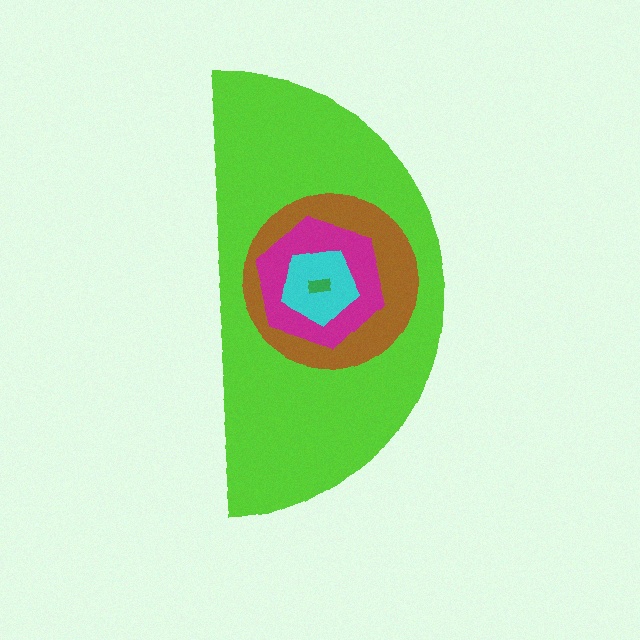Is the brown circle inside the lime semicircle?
Yes.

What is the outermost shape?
The lime semicircle.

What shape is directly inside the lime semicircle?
The brown circle.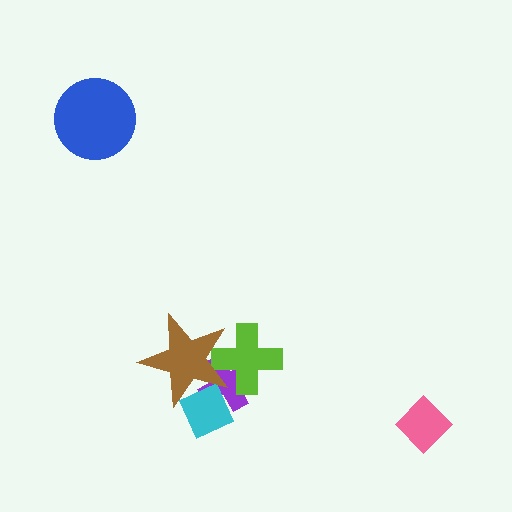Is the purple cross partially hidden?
Yes, it is partially covered by another shape.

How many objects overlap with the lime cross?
2 objects overlap with the lime cross.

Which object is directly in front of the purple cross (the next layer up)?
The cyan diamond is directly in front of the purple cross.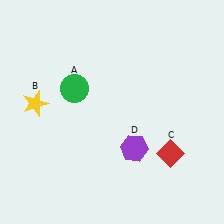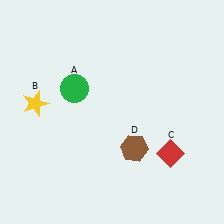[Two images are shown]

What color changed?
The hexagon (D) changed from purple in Image 1 to brown in Image 2.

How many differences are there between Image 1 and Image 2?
There is 1 difference between the two images.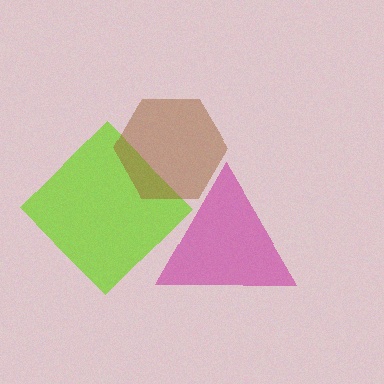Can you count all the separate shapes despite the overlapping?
Yes, there are 3 separate shapes.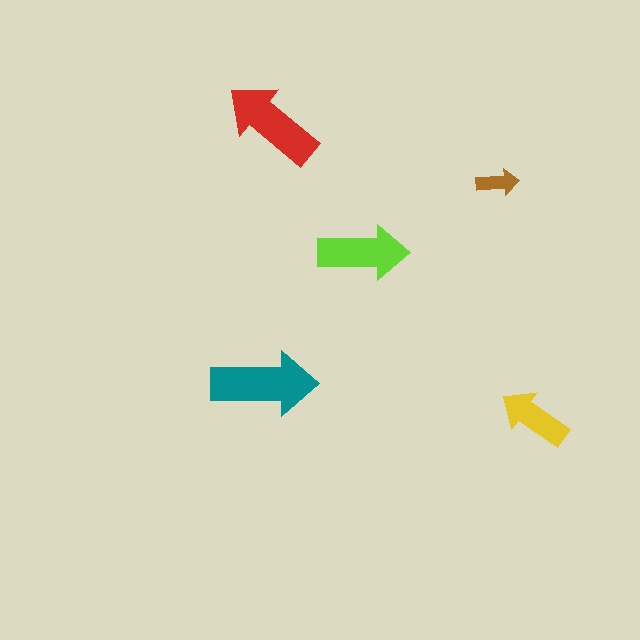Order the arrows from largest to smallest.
the teal one, the red one, the lime one, the yellow one, the brown one.